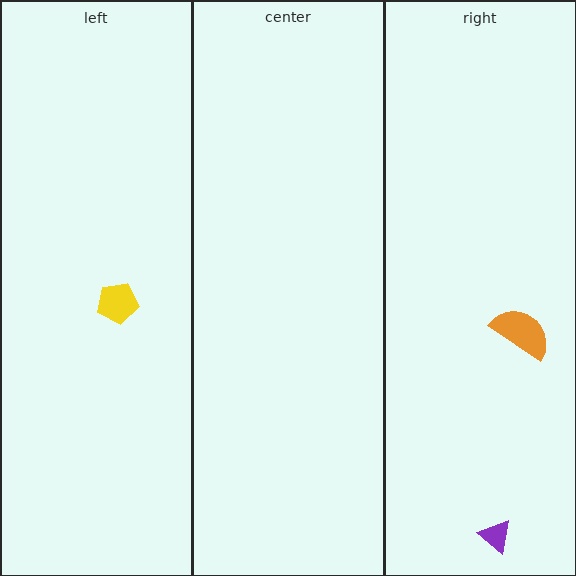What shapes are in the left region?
The yellow pentagon.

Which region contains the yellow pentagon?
The left region.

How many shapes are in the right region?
2.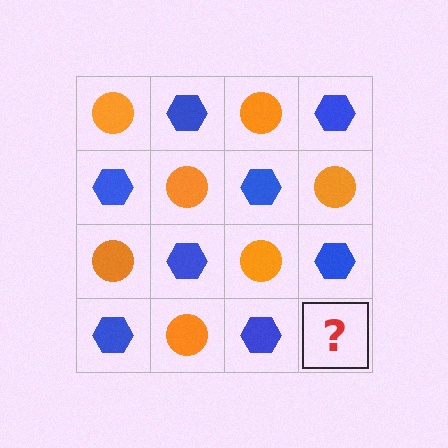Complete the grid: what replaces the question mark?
The question mark should be replaced with an orange circle.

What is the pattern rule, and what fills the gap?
The rule is that it alternates orange circle and blue hexagon in a checkerboard pattern. The gap should be filled with an orange circle.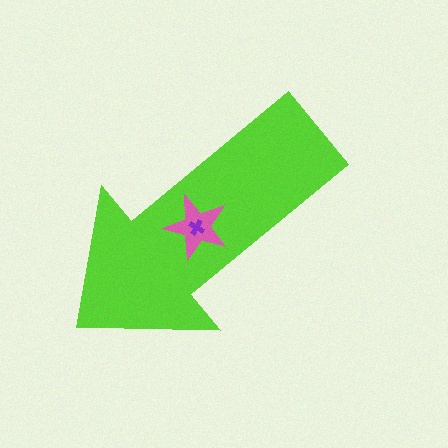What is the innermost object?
The purple cross.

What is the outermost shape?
The lime arrow.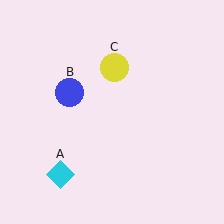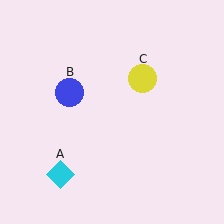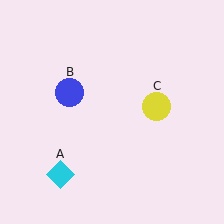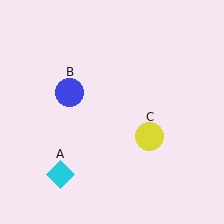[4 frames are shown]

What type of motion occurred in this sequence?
The yellow circle (object C) rotated clockwise around the center of the scene.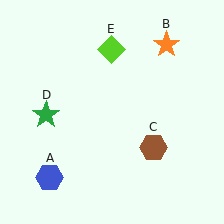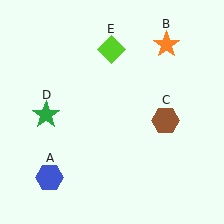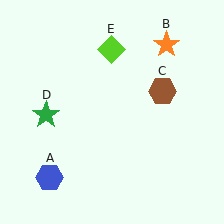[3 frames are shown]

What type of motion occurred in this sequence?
The brown hexagon (object C) rotated counterclockwise around the center of the scene.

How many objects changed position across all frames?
1 object changed position: brown hexagon (object C).